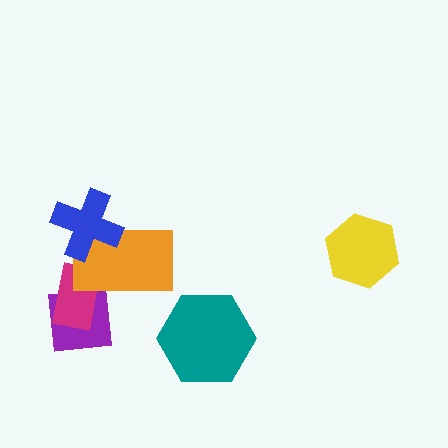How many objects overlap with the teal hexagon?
0 objects overlap with the teal hexagon.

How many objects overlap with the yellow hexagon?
0 objects overlap with the yellow hexagon.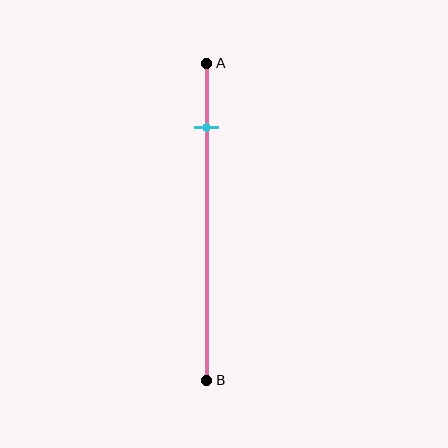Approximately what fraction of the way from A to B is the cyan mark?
The cyan mark is approximately 20% of the way from A to B.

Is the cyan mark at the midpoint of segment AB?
No, the mark is at about 20% from A, not at the 50% midpoint.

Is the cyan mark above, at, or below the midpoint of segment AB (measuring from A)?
The cyan mark is above the midpoint of segment AB.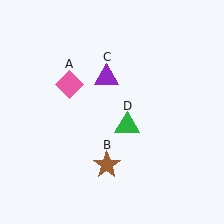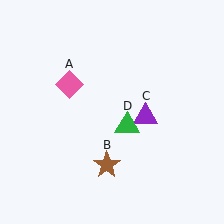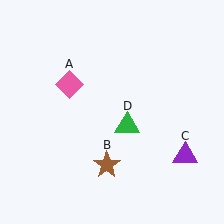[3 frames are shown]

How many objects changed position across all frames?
1 object changed position: purple triangle (object C).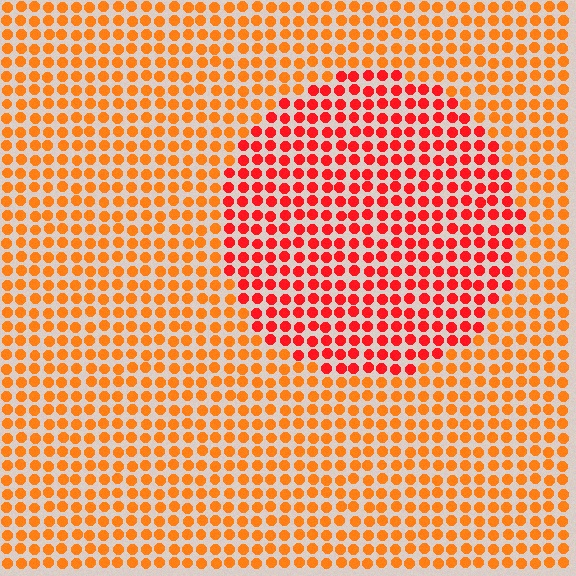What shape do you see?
I see a circle.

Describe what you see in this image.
The image is filled with small orange elements in a uniform arrangement. A circle-shaped region is visible where the elements are tinted to a slightly different hue, forming a subtle color boundary.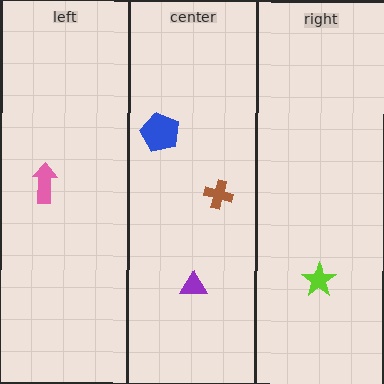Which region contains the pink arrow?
The left region.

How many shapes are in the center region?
3.